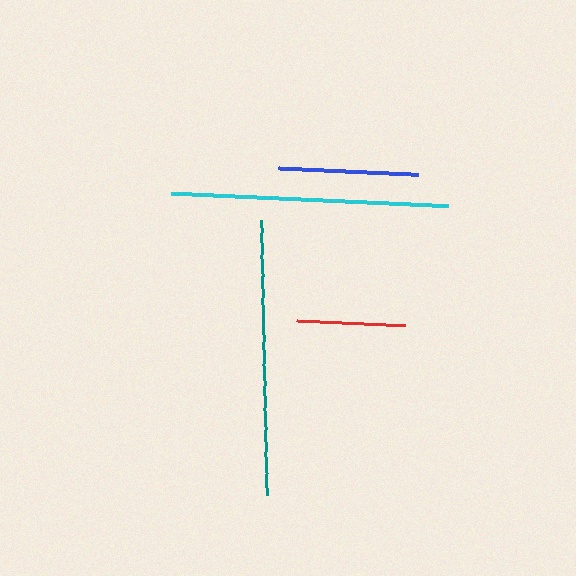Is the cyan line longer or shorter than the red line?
The cyan line is longer than the red line.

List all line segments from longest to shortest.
From longest to shortest: cyan, teal, blue, red.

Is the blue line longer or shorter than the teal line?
The teal line is longer than the blue line.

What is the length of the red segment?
The red segment is approximately 109 pixels long.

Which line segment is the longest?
The cyan line is the longest at approximately 278 pixels.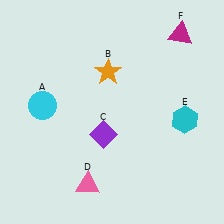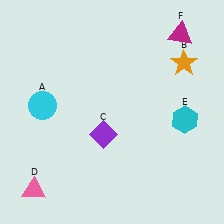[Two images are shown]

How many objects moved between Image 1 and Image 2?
2 objects moved between the two images.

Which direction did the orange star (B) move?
The orange star (B) moved right.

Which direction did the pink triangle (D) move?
The pink triangle (D) moved left.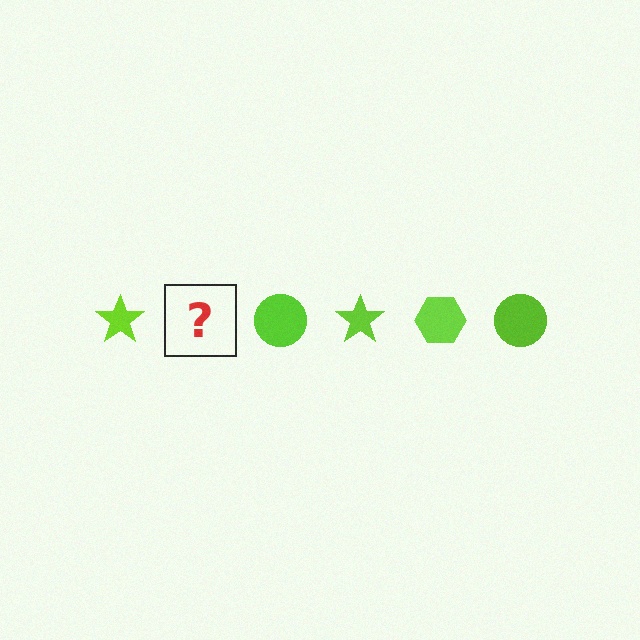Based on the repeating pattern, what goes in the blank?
The blank should be a lime hexagon.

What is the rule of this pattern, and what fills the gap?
The rule is that the pattern cycles through star, hexagon, circle shapes in lime. The gap should be filled with a lime hexagon.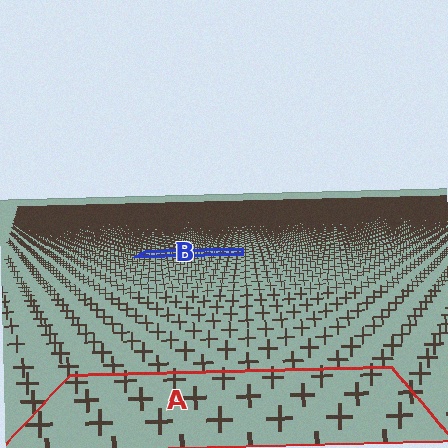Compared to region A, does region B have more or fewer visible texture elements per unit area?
Region B has more texture elements per unit area — they are packed more densely because it is farther away.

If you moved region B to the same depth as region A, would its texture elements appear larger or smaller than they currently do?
They would appear larger. At a closer depth, the same texture elements are projected at a bigger on-screen size.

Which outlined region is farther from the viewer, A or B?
Region B is farther from the viewer — the texture elements inside it appear smaller and more densely packed.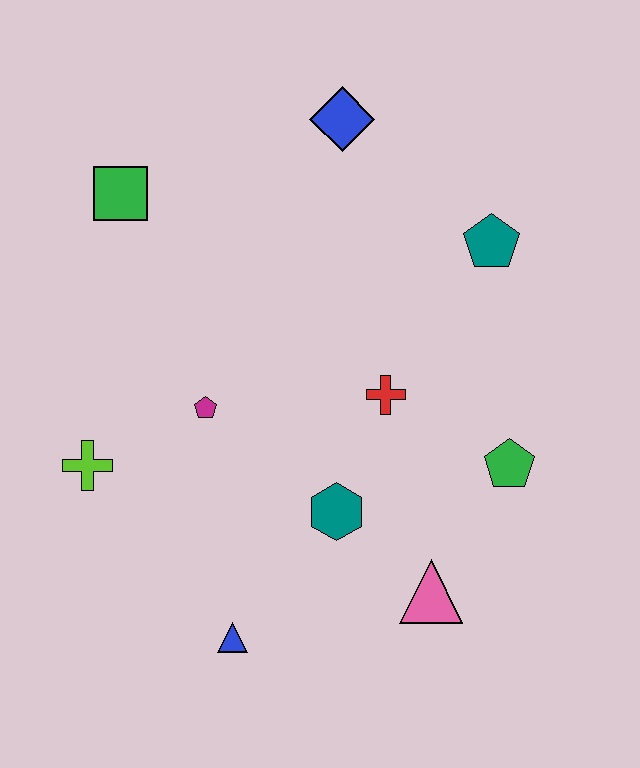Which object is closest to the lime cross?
The magenta pentagon is closest to the lime cross.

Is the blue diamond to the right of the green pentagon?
No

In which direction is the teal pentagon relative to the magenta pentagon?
The teal pentagon is to the right of the magenta pentagon.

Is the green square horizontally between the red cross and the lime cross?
Yes